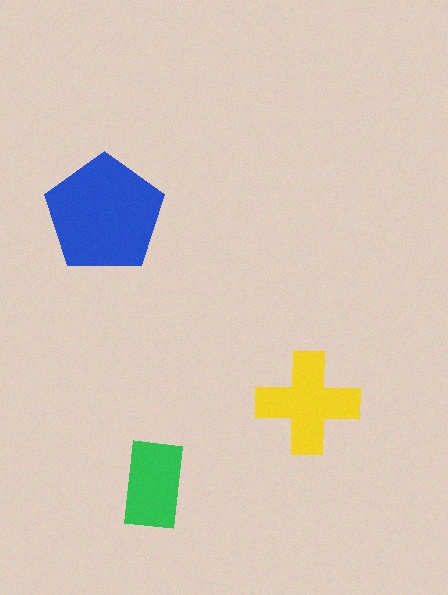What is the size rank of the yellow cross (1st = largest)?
2nd.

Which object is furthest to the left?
The blue pentagon is leftmost.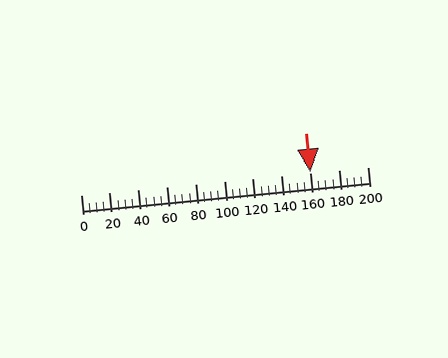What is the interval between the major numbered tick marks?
The major tick marks are spaced 20 units apart.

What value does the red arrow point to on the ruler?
The red arrow points to approximately 160.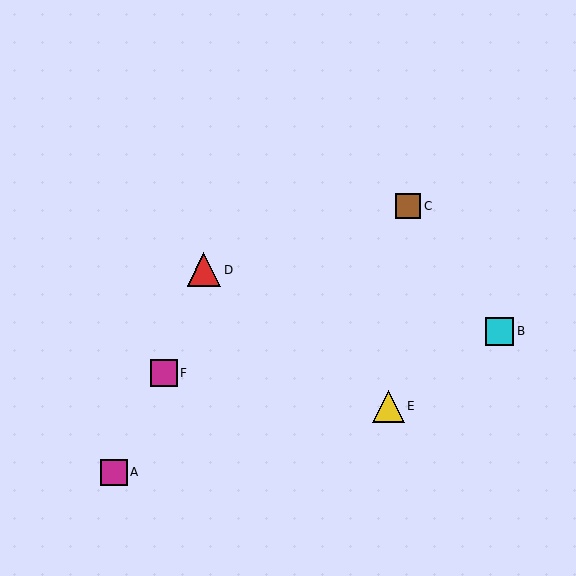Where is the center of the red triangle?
The center of the red triangle is at (204, 270).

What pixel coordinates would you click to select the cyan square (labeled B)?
Click at (500, 331) to select the cyan square B.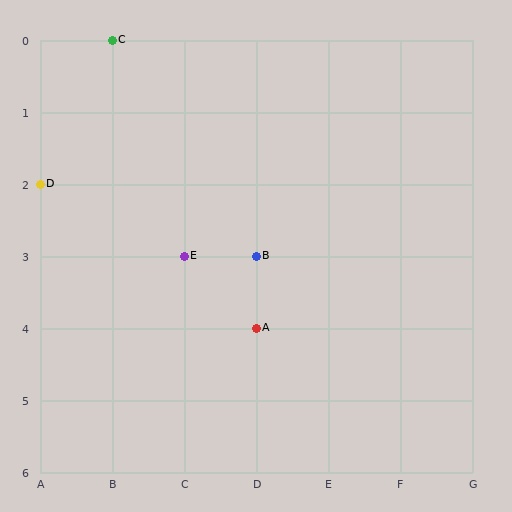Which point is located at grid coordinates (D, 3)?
Point B is at (D, 3).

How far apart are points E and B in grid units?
Points E and B are 1 column apart.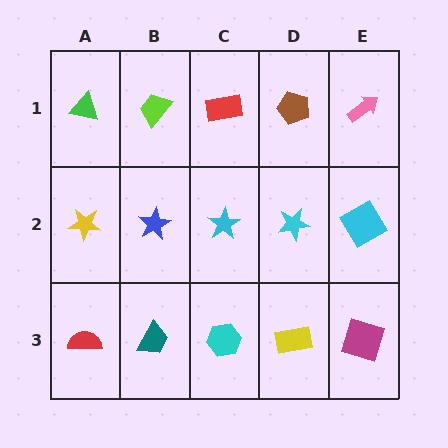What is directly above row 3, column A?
A yellow star.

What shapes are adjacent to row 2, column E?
A pink arrow (row 1, column E), a magenta square (row 3, column E), a cyan star (row 2, column D).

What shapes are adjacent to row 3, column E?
A cyan diamond (row 2, column E), a yellow rectangle (row 3, column D).